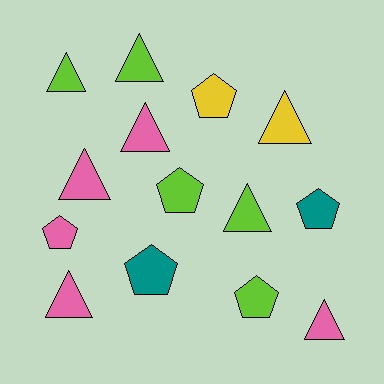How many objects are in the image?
There are 14 objects.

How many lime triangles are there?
There are 3 lime triangles.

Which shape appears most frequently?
Triangle, with 8 objects.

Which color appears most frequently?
Pink, with 5 objects.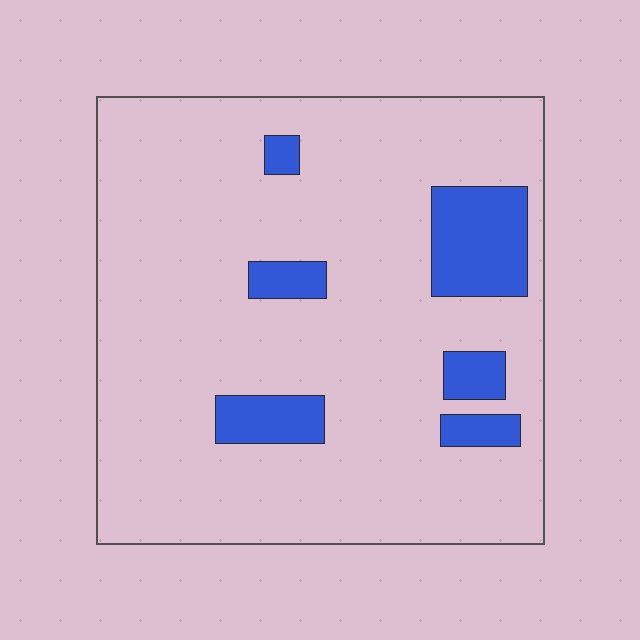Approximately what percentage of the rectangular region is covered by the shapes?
Approximately 15%.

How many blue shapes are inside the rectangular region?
6.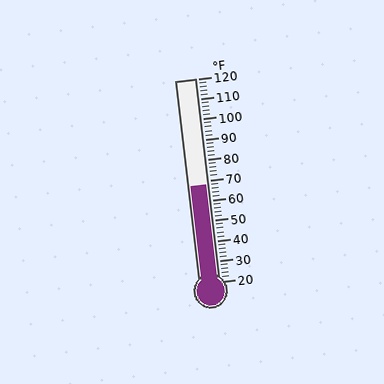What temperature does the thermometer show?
The thermometer shows approximately 68°F.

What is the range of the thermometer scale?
The thermometer scale ranges from 20°F to 120°F.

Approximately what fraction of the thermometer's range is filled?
The thermometer is filled to approximately 50% of its range.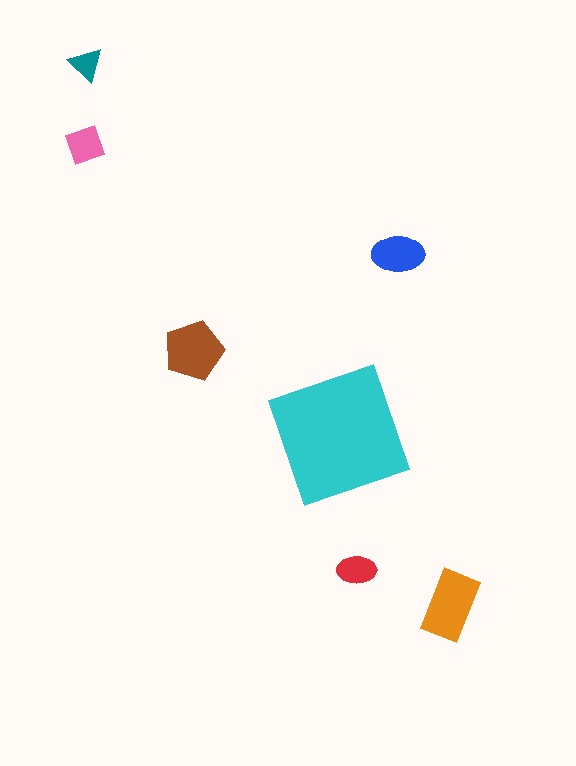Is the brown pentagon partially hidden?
No, the brown pentagon is fully visible.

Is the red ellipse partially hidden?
No, the red ellipse is fully visible.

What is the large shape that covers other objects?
A cyan diamond.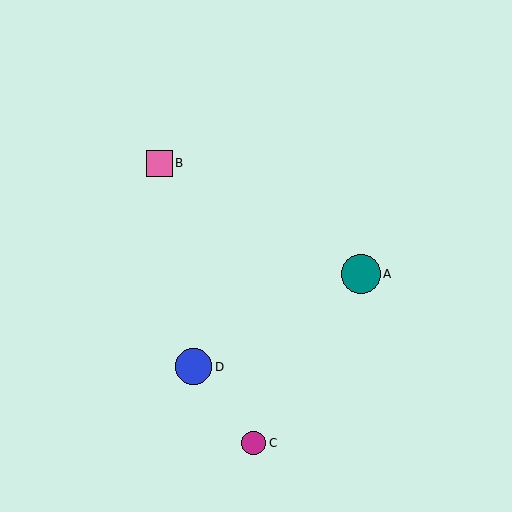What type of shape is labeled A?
Shape A is a teal circle.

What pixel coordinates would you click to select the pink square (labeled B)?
Click at (160, 163) to select the pink square B.